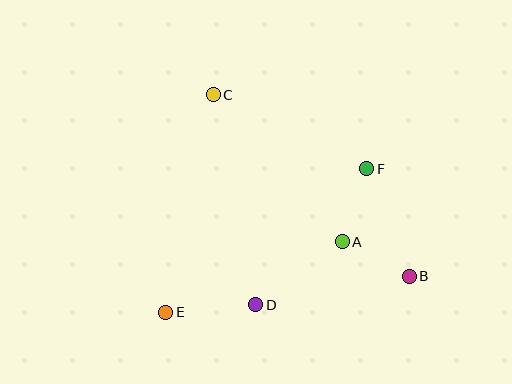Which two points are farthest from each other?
Points B and C are farthest from each other.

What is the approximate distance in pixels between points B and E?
The distance between B and E is approximately 246 pixels.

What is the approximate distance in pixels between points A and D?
The distance between A and D is approximately 107 pixels.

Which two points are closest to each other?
Points A and B are closest to each other.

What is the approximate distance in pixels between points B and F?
The distance between B and F is approximately 115 pixels.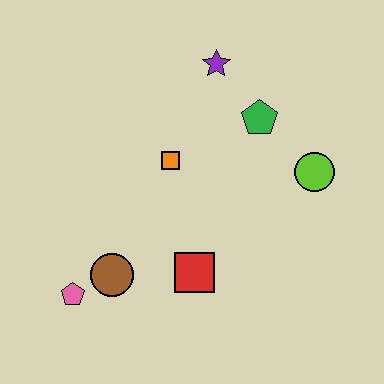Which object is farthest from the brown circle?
The purple star is farthest from the brown circle.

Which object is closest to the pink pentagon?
The brown circle is closest to the pink pentagon.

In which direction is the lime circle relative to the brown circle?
The lime circle is to the right of the brown circle.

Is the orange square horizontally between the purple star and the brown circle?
Yes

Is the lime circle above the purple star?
No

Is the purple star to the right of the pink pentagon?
Yes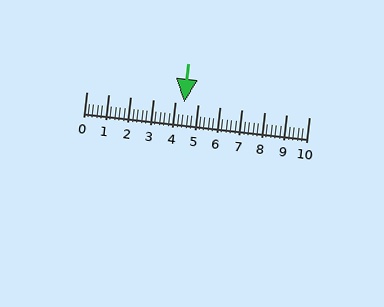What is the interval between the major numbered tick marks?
The major tick marks are spaced 1 units apart.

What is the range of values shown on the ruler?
The ruler shows values from 0 to 10.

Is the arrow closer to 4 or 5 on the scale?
The arrow is closer to 4.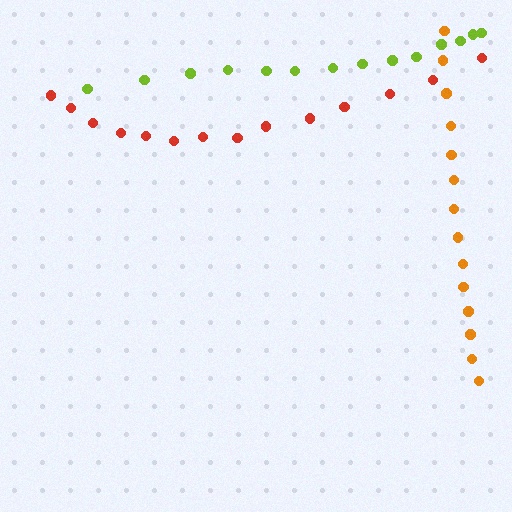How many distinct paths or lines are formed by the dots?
There are 3 distinct paths.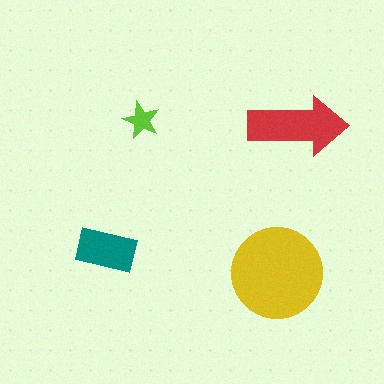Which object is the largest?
The yellow circle.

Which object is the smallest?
The lime star.